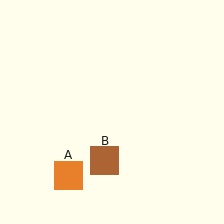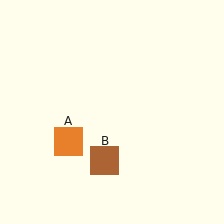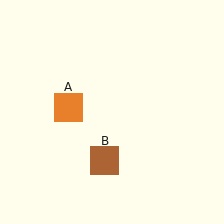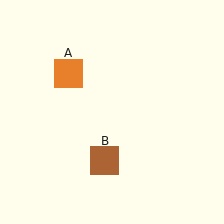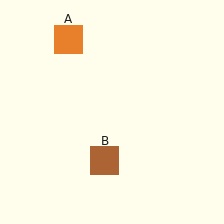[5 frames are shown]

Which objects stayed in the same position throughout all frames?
Brown square (object B) remained stationary.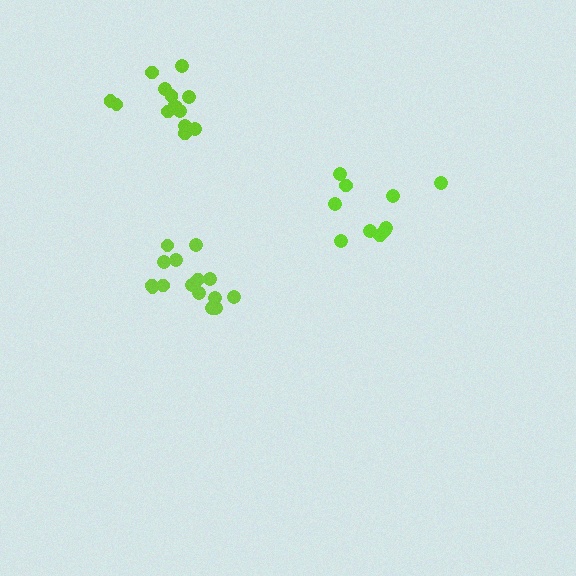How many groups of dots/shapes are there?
There are 3 groups.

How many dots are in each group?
Group 1: 10 dots, Group 2: 15 dots, Group 3: 14 dots (39 total).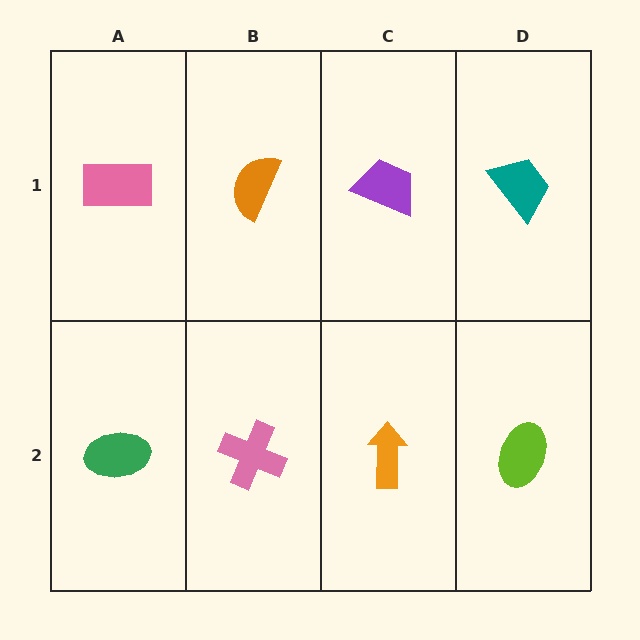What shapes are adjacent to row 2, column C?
A purple trapezoid (row 1, column C), a pink cross (row 2, column B), a lime ellipse (row 2, column D).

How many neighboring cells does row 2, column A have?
2.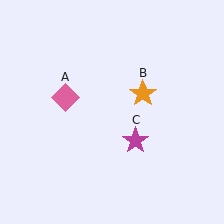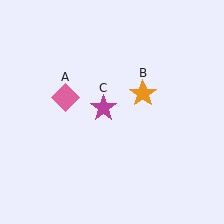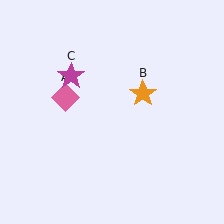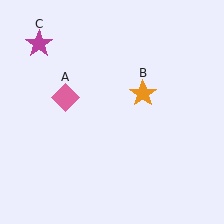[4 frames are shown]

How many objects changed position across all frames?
1 object changed position: magenta star (object C).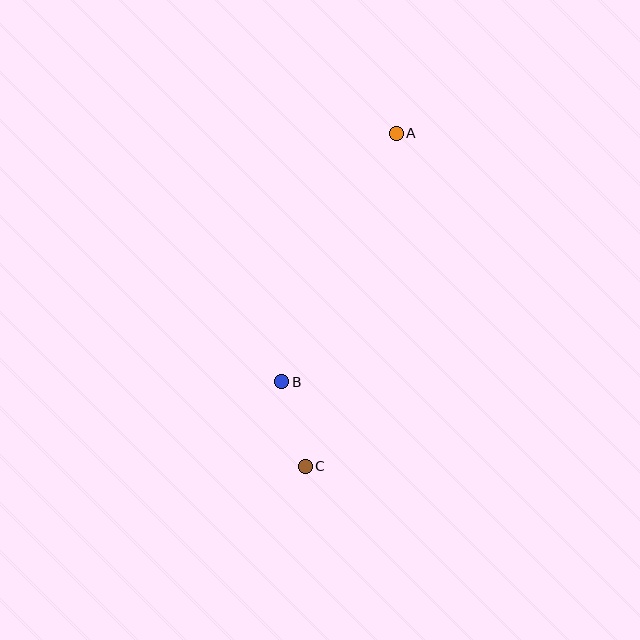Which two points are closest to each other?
Points B and C are closest to each other.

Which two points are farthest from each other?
Points A and C are farthest from each other.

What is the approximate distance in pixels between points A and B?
The distance between A and B is approximately 273 pixels.